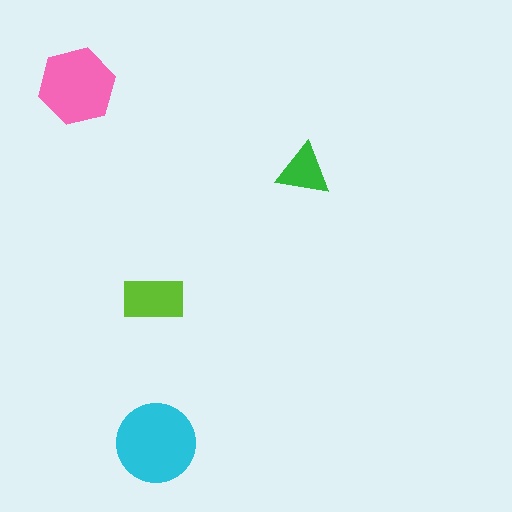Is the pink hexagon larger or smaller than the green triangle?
Larger.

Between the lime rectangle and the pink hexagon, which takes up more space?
The pink hexagon.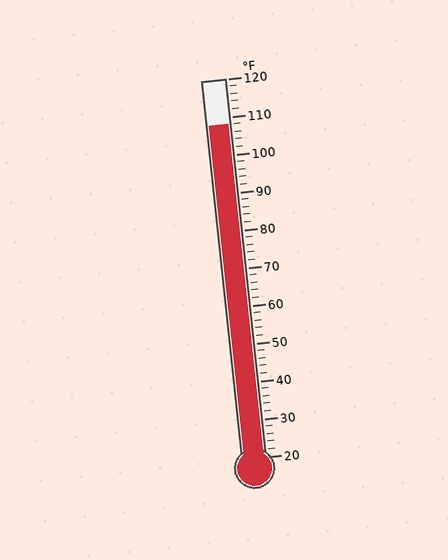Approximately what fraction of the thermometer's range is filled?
The thermometer is filled to approximately 90% of its range.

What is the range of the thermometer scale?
The thermometer scale ranges from 20°F to 120°F.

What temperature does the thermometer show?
The thermometer shows approximately 108°F.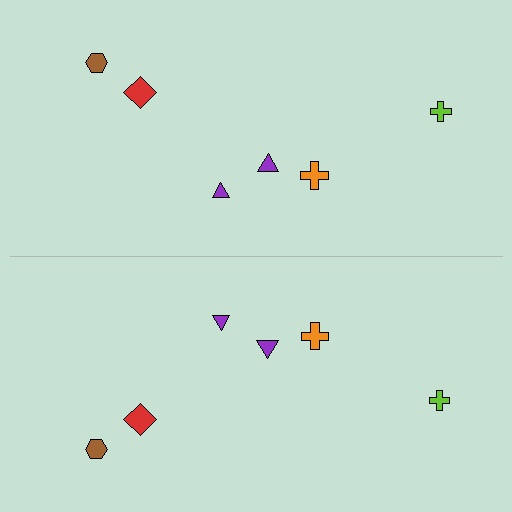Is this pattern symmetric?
Yes, this pattern has bilateral (reflection) symmetry.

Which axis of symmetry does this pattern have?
The pattern has a horizontal axis of symmetry running through the center of the image.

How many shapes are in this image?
There are 12 shapes in this image.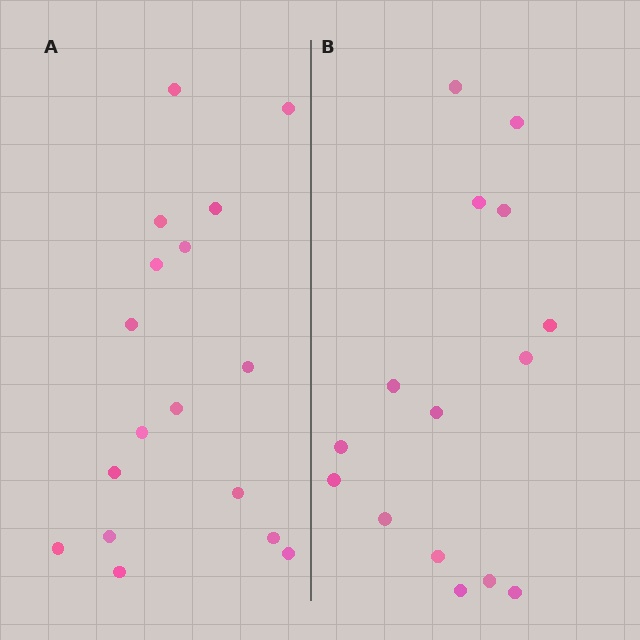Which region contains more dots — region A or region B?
Region A (the left region) has more dots.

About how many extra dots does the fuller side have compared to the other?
Region A has just a few more — roughly 2 or 3 more dots than region B.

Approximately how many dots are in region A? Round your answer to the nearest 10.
About 20 dots. (The exact count is 17, which rounds to 20.)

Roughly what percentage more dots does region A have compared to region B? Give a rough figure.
About 15% more.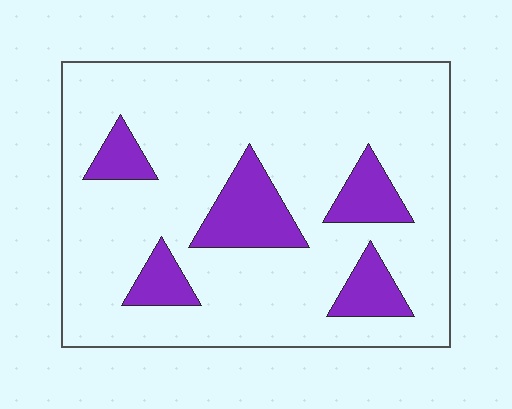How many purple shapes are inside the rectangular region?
5.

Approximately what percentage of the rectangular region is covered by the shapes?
Approximately 15%.